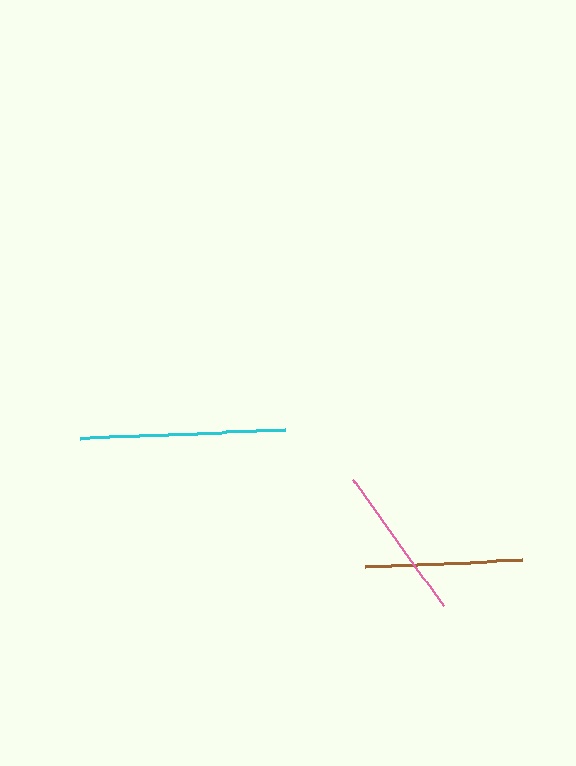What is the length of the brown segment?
The brown segment is approximately 157 pixels long.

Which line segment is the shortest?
The pink line is the shortest at approximately 156 pixels.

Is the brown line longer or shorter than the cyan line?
The cyan line is longer than the brown line.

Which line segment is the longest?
The cyan line is the longest at approximately 205 pixels.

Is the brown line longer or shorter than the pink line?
The brown line is longer than the pink line.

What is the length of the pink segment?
The pink segment is approximately 156 pixels long.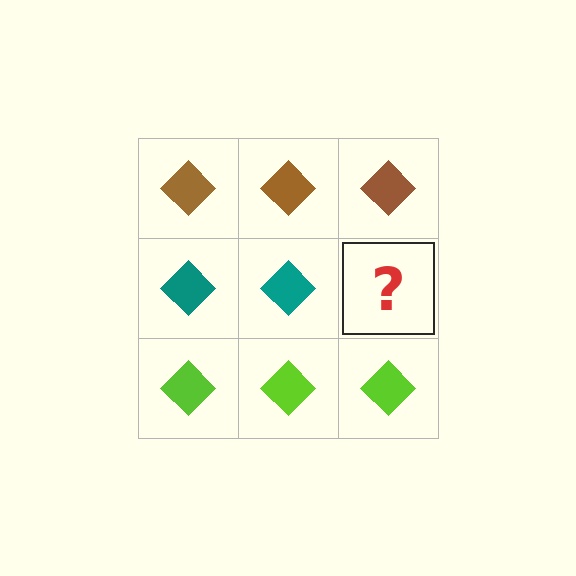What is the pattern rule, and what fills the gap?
The rule is that each row has a consistent color. The gap should be filled with a teal diamond.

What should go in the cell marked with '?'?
The missing cell should contain a teal diamond.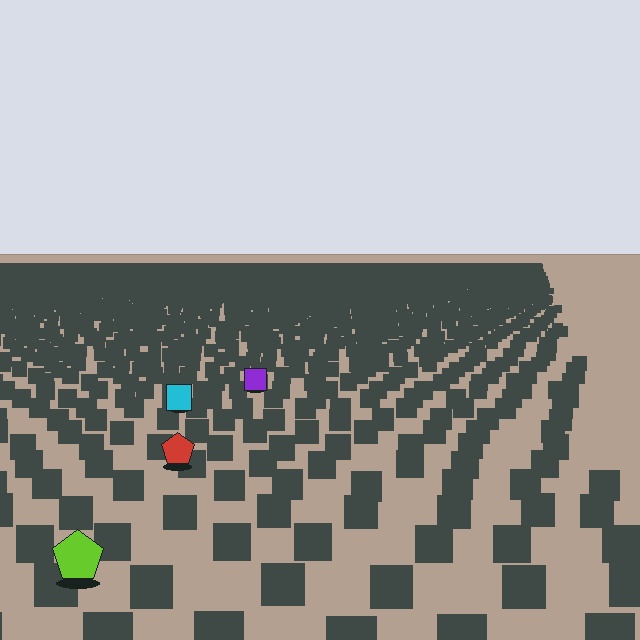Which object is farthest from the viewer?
The purple square is farthest from the viewer. It appears smaller and the ground texture around it is denser.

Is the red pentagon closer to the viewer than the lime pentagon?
No. The lime pentagon is closer — you can tell from the texture gradient: the ground texture is coarser near it.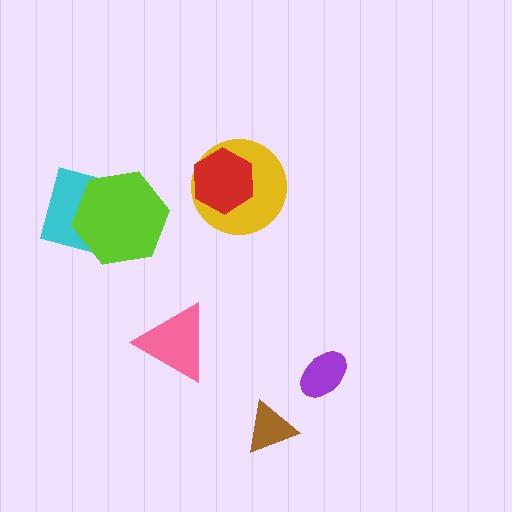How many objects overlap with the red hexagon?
1 object overlaps with the red hexagon.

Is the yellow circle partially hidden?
Yes, it is partially covered by another shape.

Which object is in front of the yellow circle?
The red hexagon is in front of the yellow circle.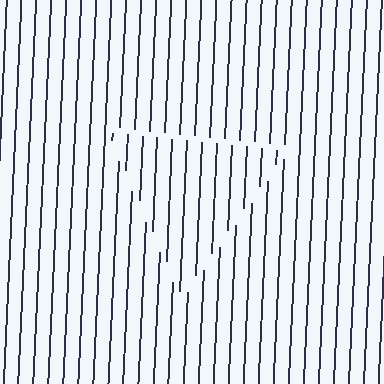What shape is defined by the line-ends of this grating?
An illusory triangle. The interior of the shape contains the same grating, shifted by half a period — the contour is defined by the phase discontinuity where line-ends from the inner and outer gratings abut.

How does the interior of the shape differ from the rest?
The interior of the shape contains the same grating, shifted by half a period — the contour is defined by the phase discontinuity where line-ends from the inner and outer gratings abut.